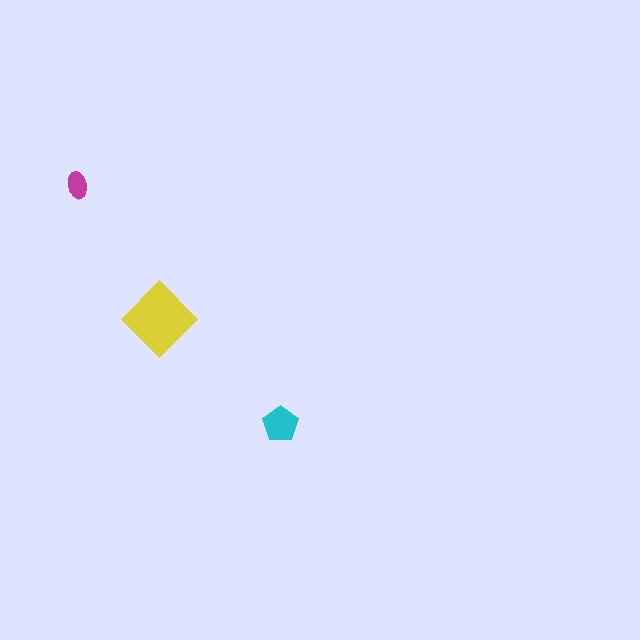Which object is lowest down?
The cyan pentagon is bottommost.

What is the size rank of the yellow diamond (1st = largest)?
1st.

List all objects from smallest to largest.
The magenta ellipse, the cyan pentagon, the yellow diamond.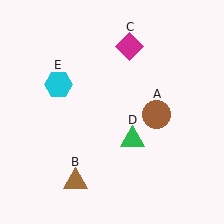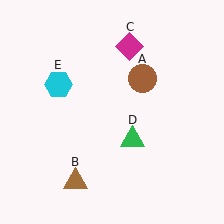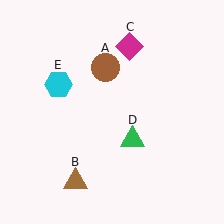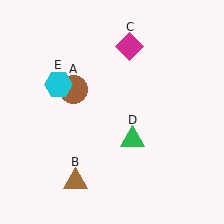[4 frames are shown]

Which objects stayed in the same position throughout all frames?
Brown triangle (object B) and magenta diamond (object C) and green triangle (object D) and cyan hexagon (object E) remained stationary.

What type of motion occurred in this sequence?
The brown circle (object A) rotated counterclockwise around the center of the scene.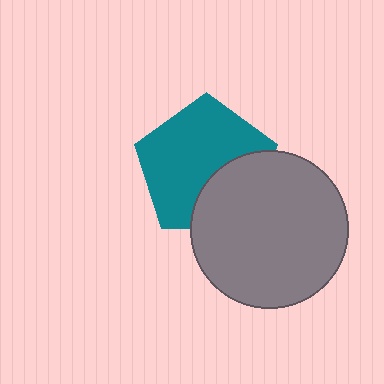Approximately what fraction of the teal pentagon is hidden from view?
Roughly 33% of the teal pentagon is hidden behind the gray circle.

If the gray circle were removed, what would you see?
You would see the complete teal pentagon.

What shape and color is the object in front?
The object in front is a gray circle.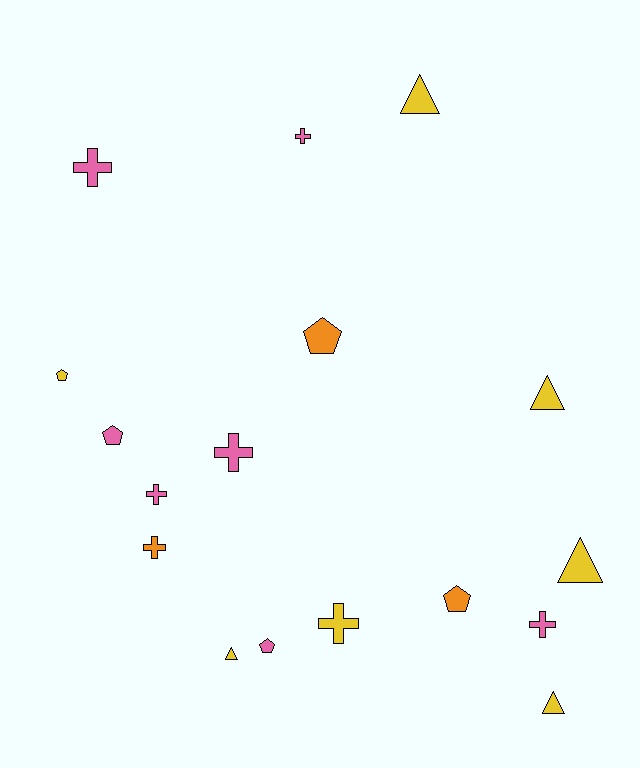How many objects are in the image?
There are 17 objects.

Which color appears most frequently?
Yellow, with 7 objects.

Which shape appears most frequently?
Cross, with 7 objects.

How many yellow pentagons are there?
There is 1 yellow pentagon.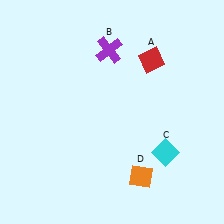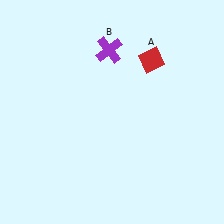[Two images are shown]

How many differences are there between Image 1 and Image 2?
There are 2 differences between the two images.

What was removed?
The cyan diamond (C), the orange diamond (D) were removed in Image 2.